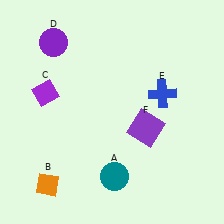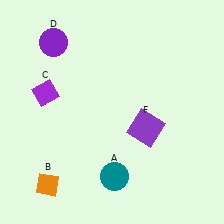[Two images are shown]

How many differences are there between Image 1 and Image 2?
There is 1 difference between the two images.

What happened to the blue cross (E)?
The blue cross (E) was removed in Image 2. It was in the top-right area of Image 1.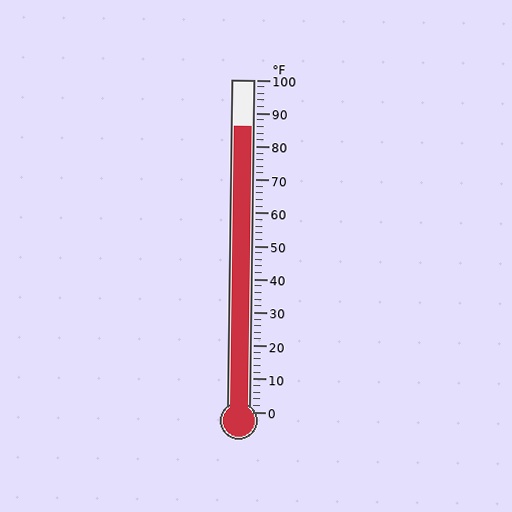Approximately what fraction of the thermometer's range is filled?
The thermometer is filled to approximately 85% of its range.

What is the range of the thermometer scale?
The thermometer scale ranges from 0°F to 100°F.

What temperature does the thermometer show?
The thermometer shows approximately 86°F.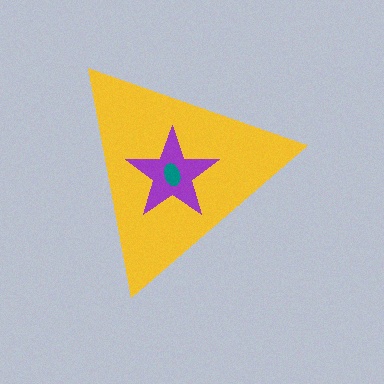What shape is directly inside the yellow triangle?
The purple star.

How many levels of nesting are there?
3.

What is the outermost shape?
The yellow triangle.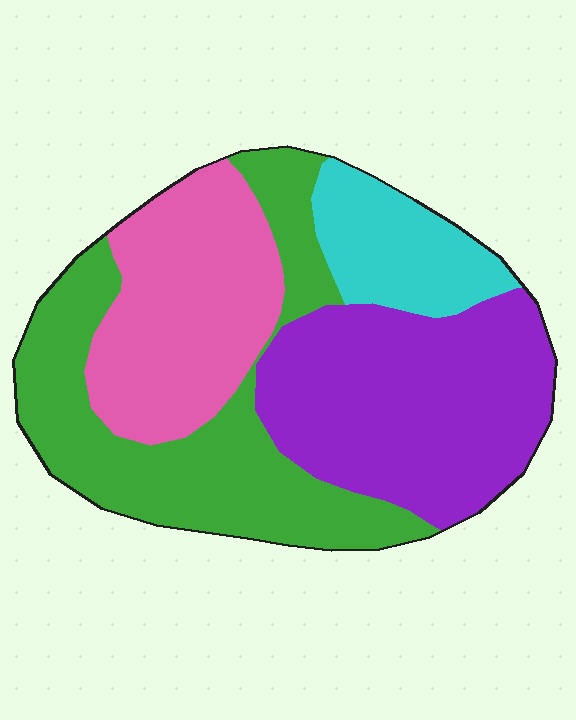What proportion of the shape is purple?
Purple takes up about one third (1/3) of the shape.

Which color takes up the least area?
Cyan, at roughly 10%.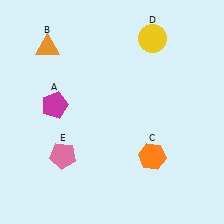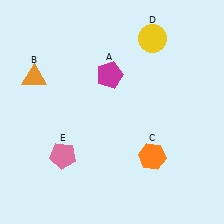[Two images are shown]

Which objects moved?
The objects that moved are: the magenta pentagon (A), the orange triangle (B).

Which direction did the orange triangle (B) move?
The orange triangle (B) moved down.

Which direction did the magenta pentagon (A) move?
The magenta pentagon (A) moved right.